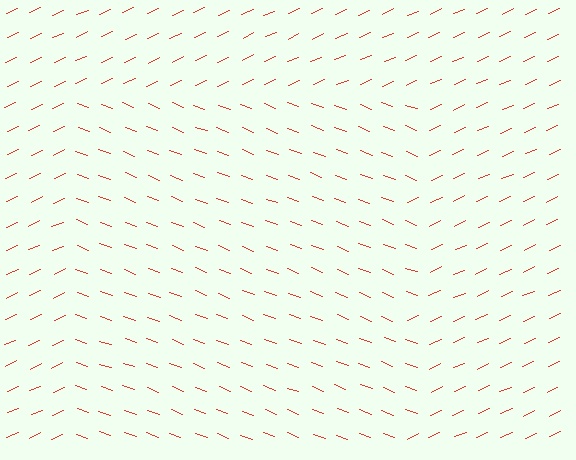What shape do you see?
I see a rectangle.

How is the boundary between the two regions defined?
The boundary is defined purely by a change in line orientation (approximately 45 degrees difference). All lines are the same color and thickness.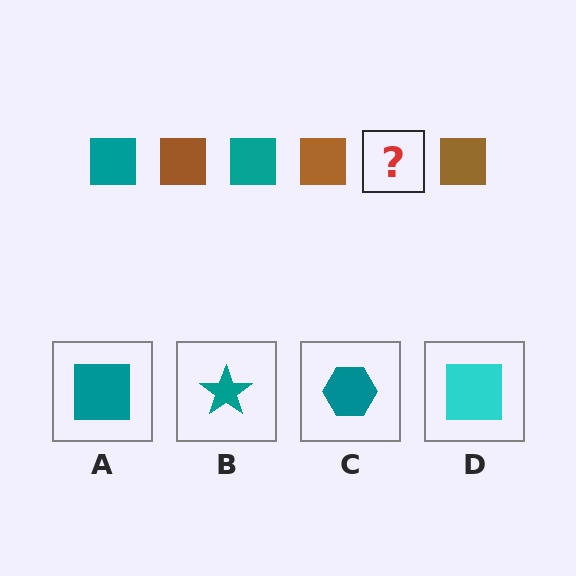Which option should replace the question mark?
Option A.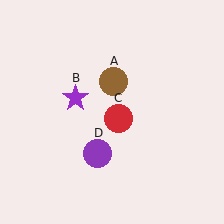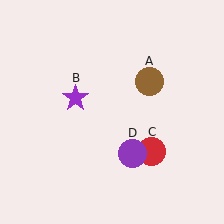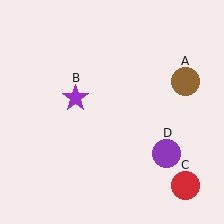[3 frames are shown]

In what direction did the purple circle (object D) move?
The purple circle (object D) moved right.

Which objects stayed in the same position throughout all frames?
Purple star (object B) remained stationary.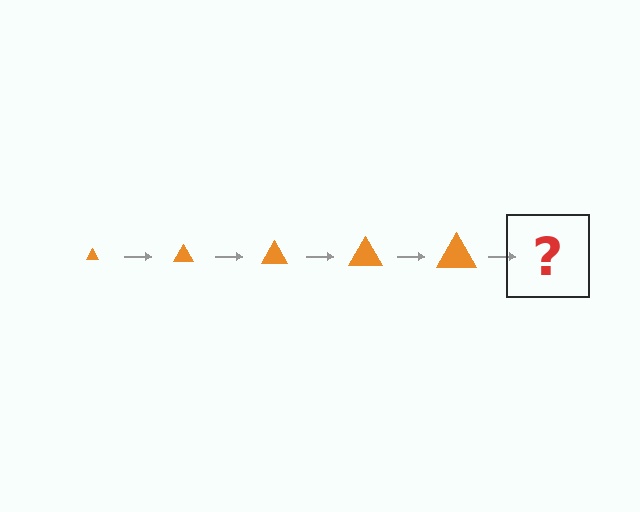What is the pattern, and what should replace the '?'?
The pattern is that the triangle gets progressively larger each step. The '?' should be an orange triangle, larger than the previous one.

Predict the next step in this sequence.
The next step is an orange triangle, larger than the previous one.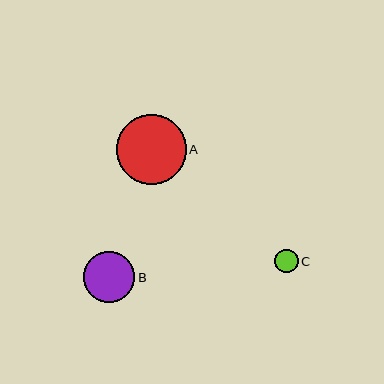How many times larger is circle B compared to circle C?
Circle B is approximately 2.2 times the size of circle C.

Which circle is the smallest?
Circle C is the smallest with a size of approximately 23 pixels.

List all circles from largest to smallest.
From largest to smallest: A, B, C.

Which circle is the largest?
Circle A is the largest with a size of approximately 70 pixels.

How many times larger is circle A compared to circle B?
Circle A is approximately 1.4 times the size of circle B.